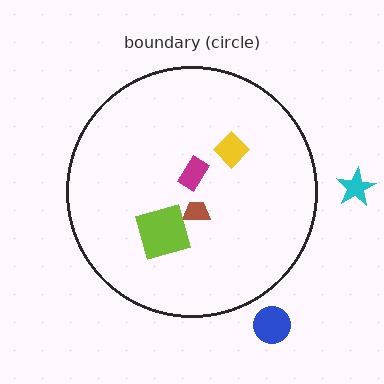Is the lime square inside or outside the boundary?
Inside.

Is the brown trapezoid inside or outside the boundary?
Inside.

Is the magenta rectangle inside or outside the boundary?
Inside.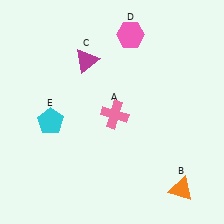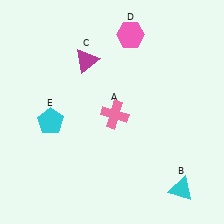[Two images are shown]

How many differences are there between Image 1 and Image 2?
There is 1 difference between the two images.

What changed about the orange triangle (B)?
In Image 1, B is orange. In Image 2, it changed to cyan.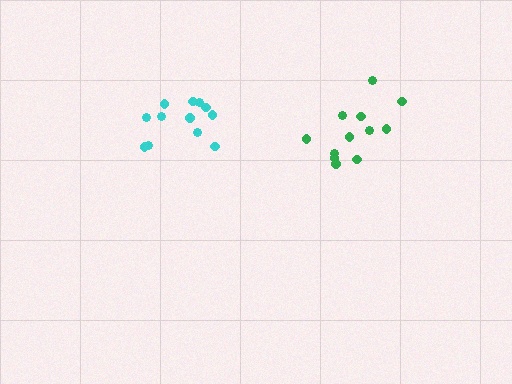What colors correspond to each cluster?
The clusters are colored: green, cyan.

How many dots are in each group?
Group 1: 12 dots, Group 2: 12 dots (24 total).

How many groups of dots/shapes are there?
There are 2 groups.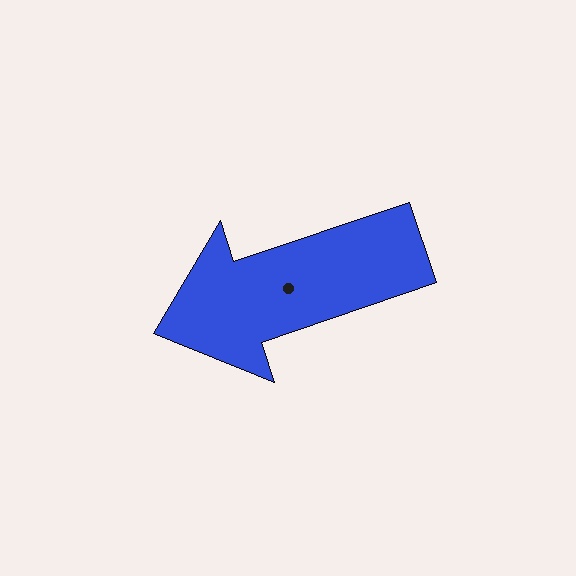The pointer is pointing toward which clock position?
Roughly 8 o'clock.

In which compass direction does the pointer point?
West.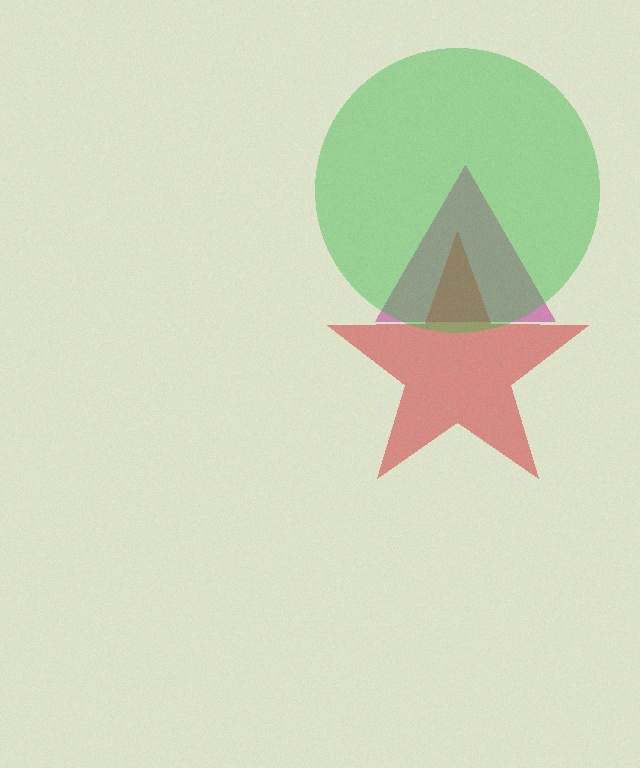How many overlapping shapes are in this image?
There are 3 overlapping shapes in the image.